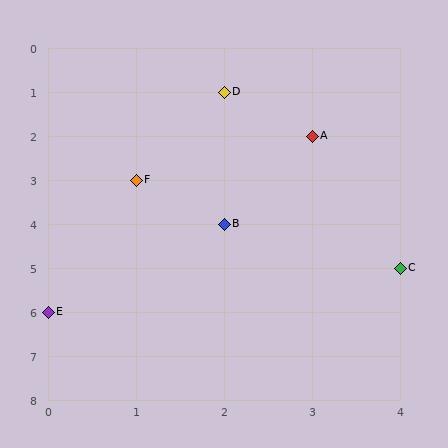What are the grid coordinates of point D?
Point D is at grid coordinates (2, 1).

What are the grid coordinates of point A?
Point A is at grid coordinates (3, 2).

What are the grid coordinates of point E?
Point E is at grid coordinates (0, 6).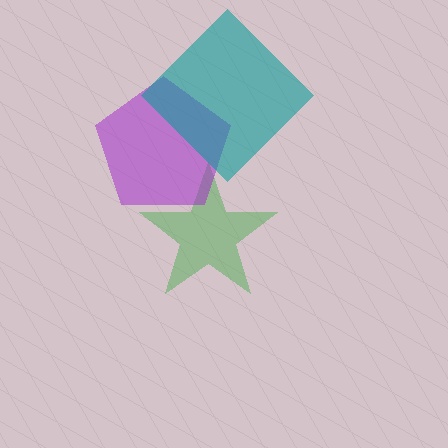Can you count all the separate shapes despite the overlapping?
Yes, there are 3 separate shapes.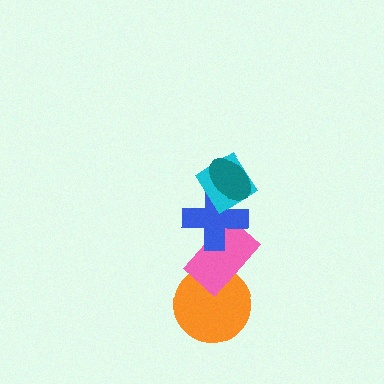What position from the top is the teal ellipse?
The teal ellipse is 1st from the top.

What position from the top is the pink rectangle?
The pink rectangle is 4th from the top.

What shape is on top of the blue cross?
The cyan diamond is on top of the blue cross.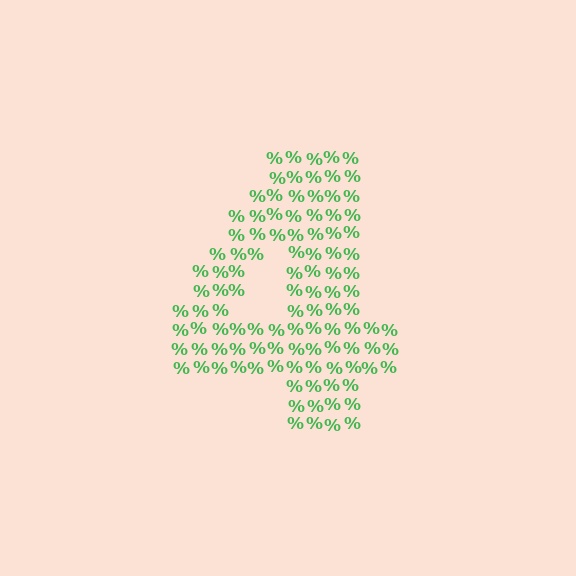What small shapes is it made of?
It is made of small percent signs.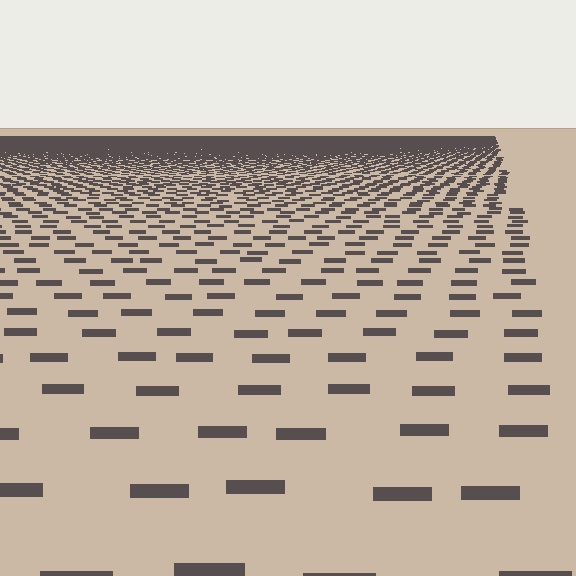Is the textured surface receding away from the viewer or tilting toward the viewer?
The surface is receding away from the viewer. Texture elements get smaller and denser toward the top.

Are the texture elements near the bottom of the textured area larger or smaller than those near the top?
Larger. Near the bottom, elements are closer to the viewer and appear at a bigger on-screen size.